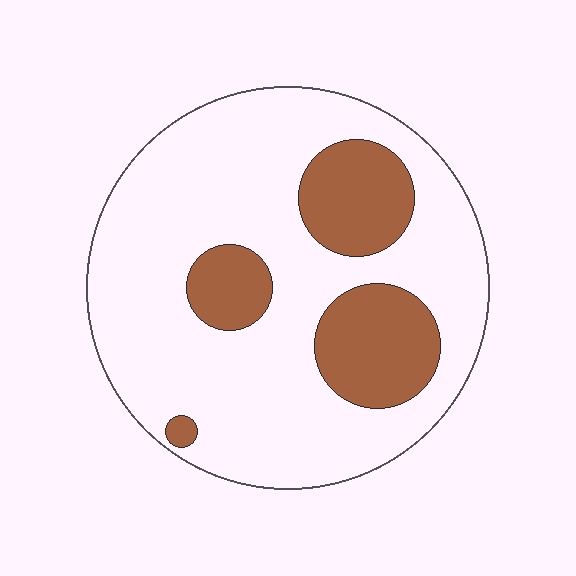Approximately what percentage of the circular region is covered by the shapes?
Approximately 25%.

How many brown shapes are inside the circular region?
4.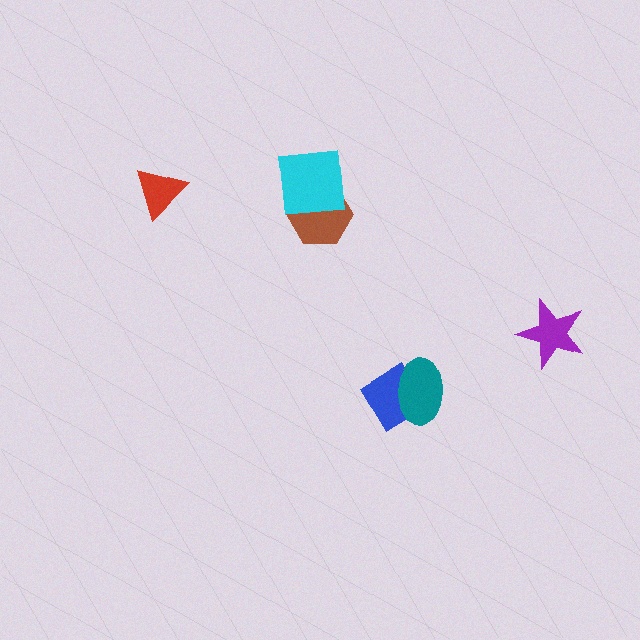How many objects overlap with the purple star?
0 objects overlap with the purple star.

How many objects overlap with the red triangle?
0 objects overlap with the red triangle.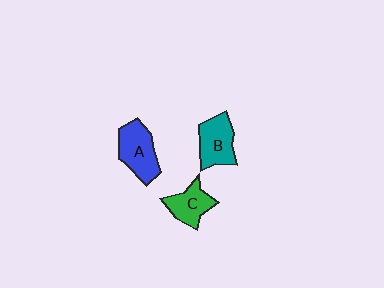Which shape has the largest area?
Shape A (blue).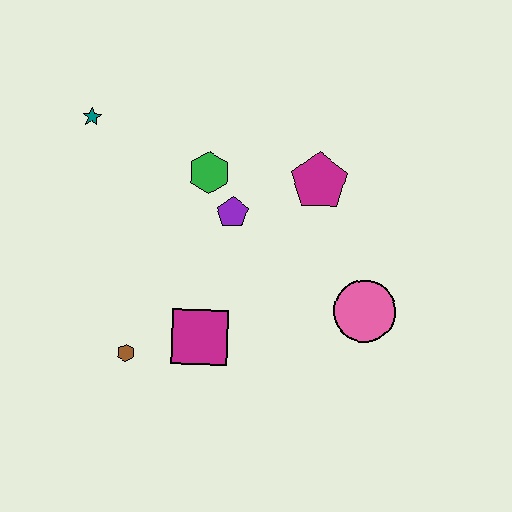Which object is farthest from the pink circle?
The teal star is farthest from the pink circle.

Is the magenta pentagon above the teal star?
No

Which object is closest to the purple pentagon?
The green hexagon is closest to the purple pentagon.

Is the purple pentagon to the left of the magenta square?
No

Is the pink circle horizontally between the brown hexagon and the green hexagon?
No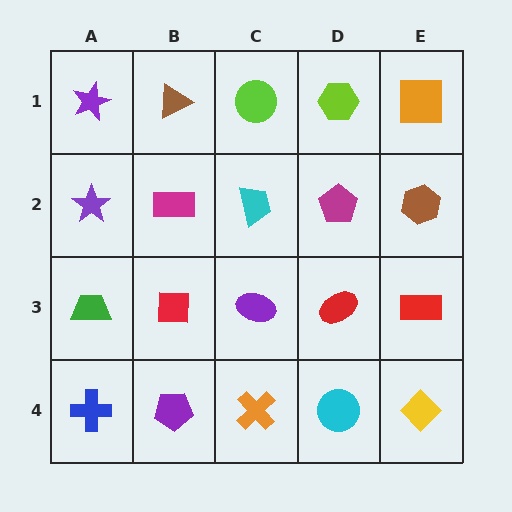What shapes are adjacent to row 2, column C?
A lime circle (row 1, column C), a purple ellipse (row 3, column C), a magenta rectangle (row 2, column B), a magenta pentagon (row 2, column D).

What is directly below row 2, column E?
A red rectangle.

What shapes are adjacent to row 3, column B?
A magenta rectangle (row 2, column B), a purple pentagon (row 4, column B), a green trapezoid (row 3, column A), a purple ellipse (row 3, column C).